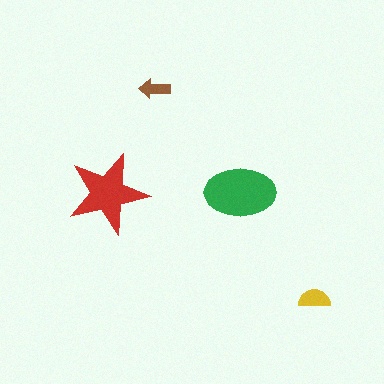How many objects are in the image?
There are 4 objects in the image.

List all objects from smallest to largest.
The brown arrow, the yellow semicircle, the red star, the green ellipse.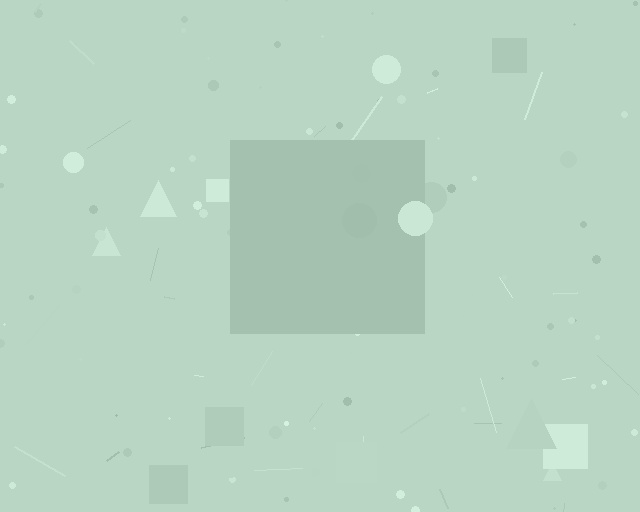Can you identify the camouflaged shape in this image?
The camouflaged shape is a square.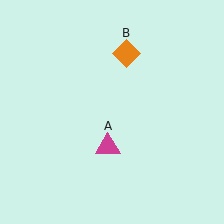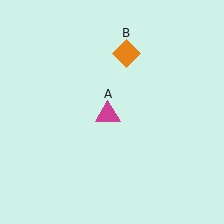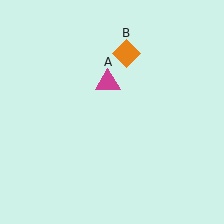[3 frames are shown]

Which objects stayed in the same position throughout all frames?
Orange diamond (object B) remained stationary.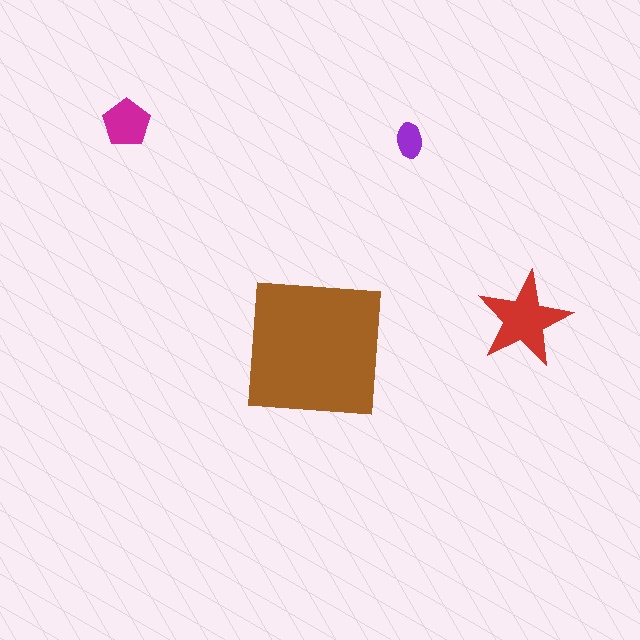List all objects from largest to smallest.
The brown square, the red star, the magenta pentagon, the purple ellipse.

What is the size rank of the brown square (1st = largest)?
1st.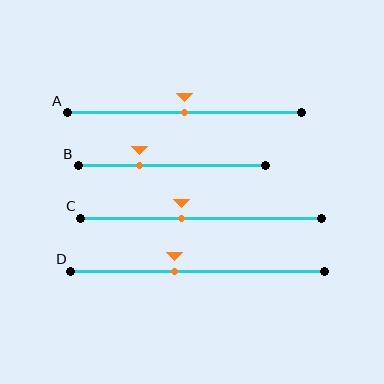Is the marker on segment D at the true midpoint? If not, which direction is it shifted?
No, the marker on segment D is shifted to the left by about 9% of the segment length.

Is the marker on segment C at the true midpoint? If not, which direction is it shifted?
No, the marker on segment C is shifted to the left by about 8% of the segment length.